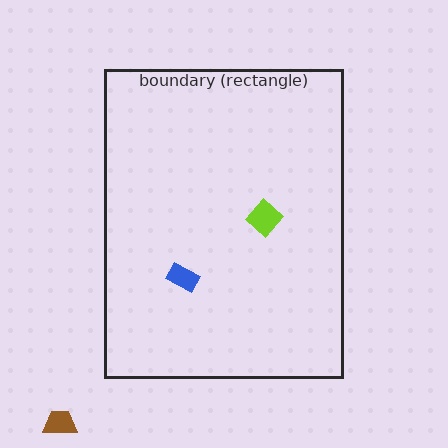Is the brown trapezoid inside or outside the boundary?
Outside.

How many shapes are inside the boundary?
2 inside, 1 outside.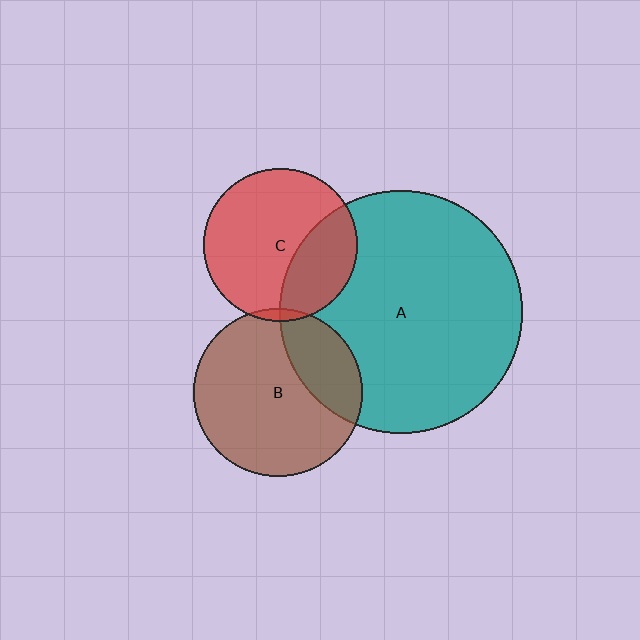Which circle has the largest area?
Circle A (teal).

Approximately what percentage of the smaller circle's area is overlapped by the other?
Approximately 30%.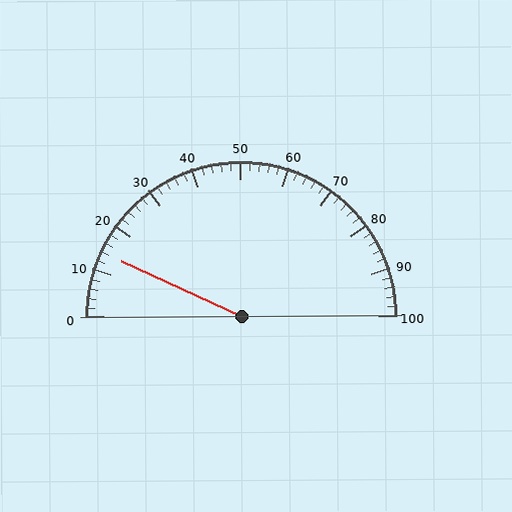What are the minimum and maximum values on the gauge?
The gauge ranges from 0 to 100.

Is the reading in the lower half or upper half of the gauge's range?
The reading is in the lower half of the range (0 to 100).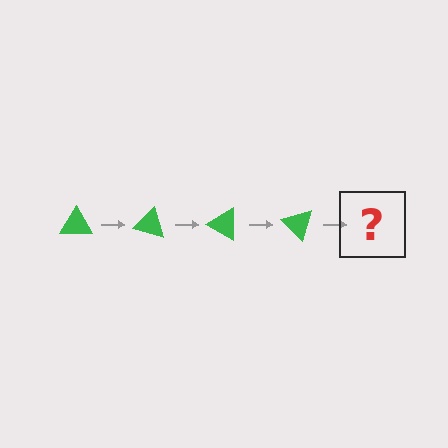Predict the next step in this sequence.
The next step is a green triangle rotated 60 degrees.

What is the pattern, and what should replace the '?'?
The pattern is that the triangle rotates 15 degrees each step. The '?' should be a green triangle rotated 60 degrees.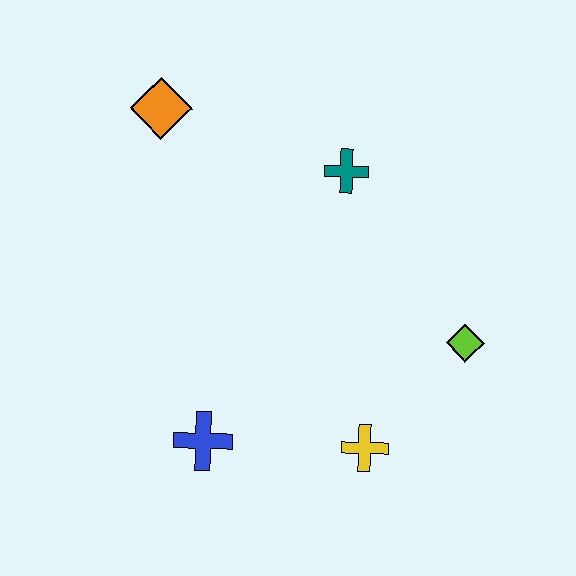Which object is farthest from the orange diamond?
The yellow cross is farthest from the orange diamond.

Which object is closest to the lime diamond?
The yellow cross is closest to the lime diamond.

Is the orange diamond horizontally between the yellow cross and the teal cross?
No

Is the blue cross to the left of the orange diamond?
No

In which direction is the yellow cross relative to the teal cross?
The yellow cross is below the teal cross.